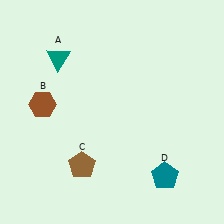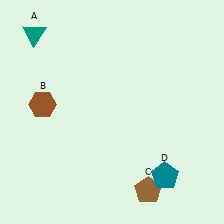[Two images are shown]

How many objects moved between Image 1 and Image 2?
2 objects moved between the two images.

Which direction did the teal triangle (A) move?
The teal triangle (A) moved left.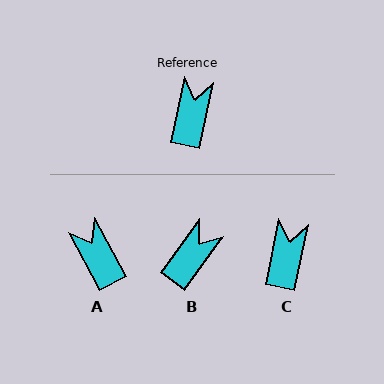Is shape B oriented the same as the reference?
No, it is off by about 24 degrees.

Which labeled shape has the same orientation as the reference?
C.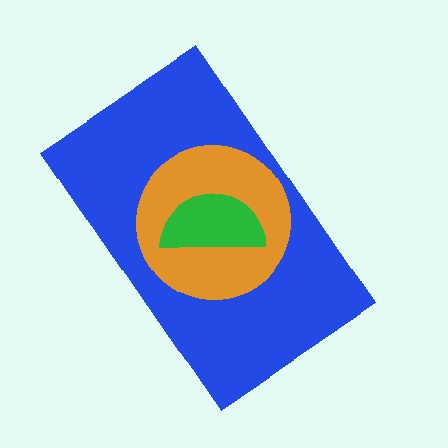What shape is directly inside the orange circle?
The green semicircle.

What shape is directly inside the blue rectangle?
The orange circle.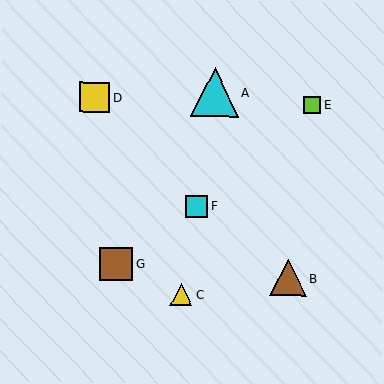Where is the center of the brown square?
The center of the brown square is at (116, 264).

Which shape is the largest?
The cyan triangle (labeled A) is the largest.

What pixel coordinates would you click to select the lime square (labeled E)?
Click at (312, 105) to select the lime square E.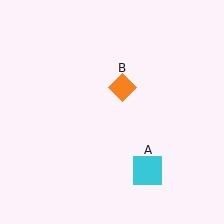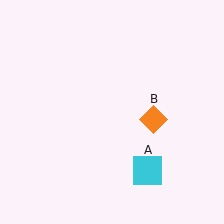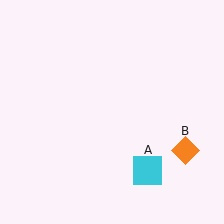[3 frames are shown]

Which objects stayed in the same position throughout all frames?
Cyan square (object A) remained stationary.